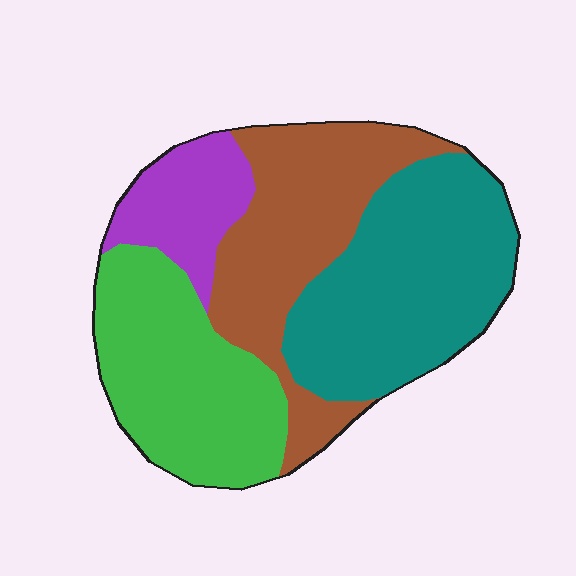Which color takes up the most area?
Teal, at roughly 35%.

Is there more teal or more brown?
Teal.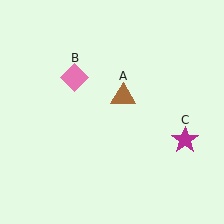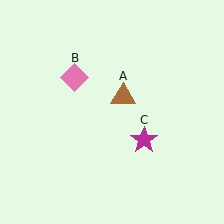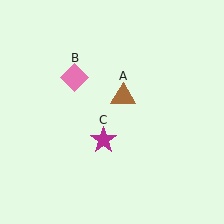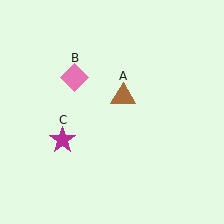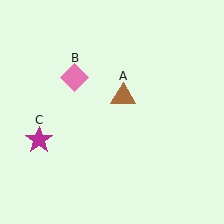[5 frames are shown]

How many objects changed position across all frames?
1 object changed position: magenta star (object C).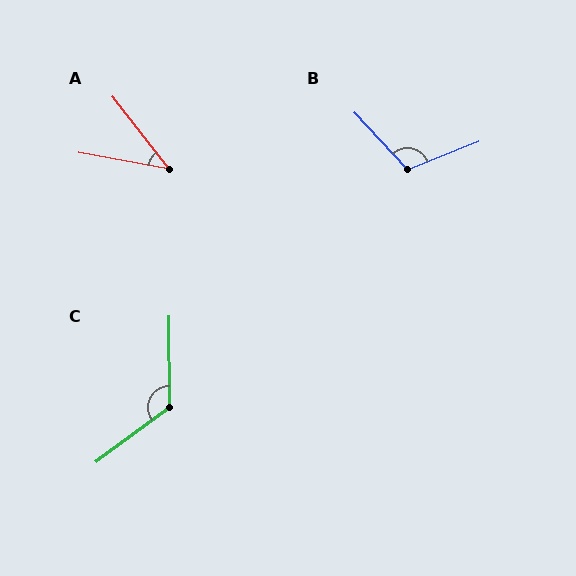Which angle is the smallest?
A, at approximately 42 degrees.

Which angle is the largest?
C, at approximately 126 degrees.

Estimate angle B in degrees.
Approximately 111 degrees.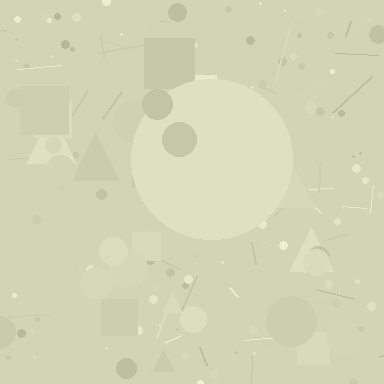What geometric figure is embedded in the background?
A circle is embedded in the background.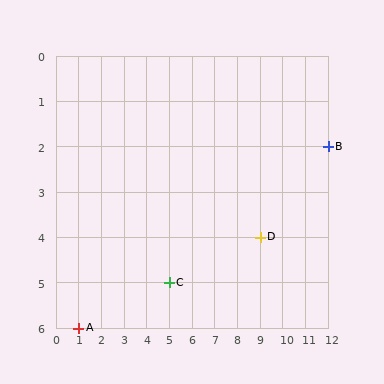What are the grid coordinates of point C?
Point C is at grid coordinates (5, 5).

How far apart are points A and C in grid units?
Points A and C are 4 columns and 1 row apart (about 4.1 grid units diagonally).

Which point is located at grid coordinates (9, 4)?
Point D is at (9, 4).